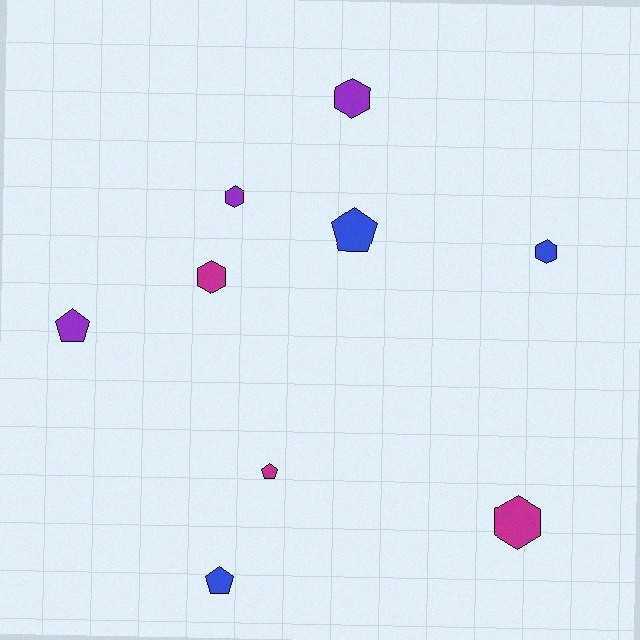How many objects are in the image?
There are 9 objects.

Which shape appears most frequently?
Hexagon, with 5 objects.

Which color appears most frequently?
Blue, with 3 objects.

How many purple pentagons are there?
There is 1 purple pentagon.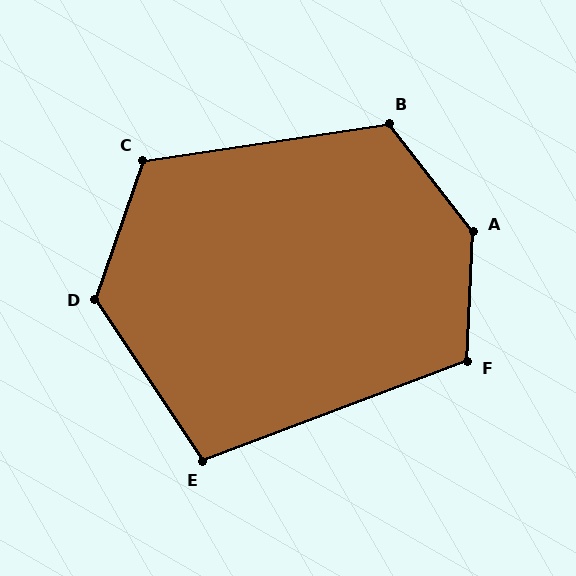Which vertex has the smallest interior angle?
E, at approximately 103 degrees.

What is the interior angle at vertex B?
Approximately 119 degrees (obtuse).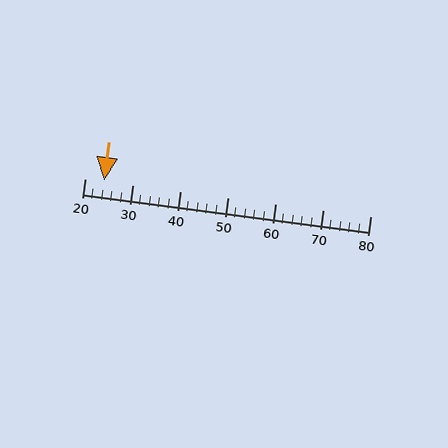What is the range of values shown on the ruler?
The ruler shows values from 20 to 80.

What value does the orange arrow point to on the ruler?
The orange arrow points to approximately 24.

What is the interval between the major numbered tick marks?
The major tick marks are spaced 10 units apart.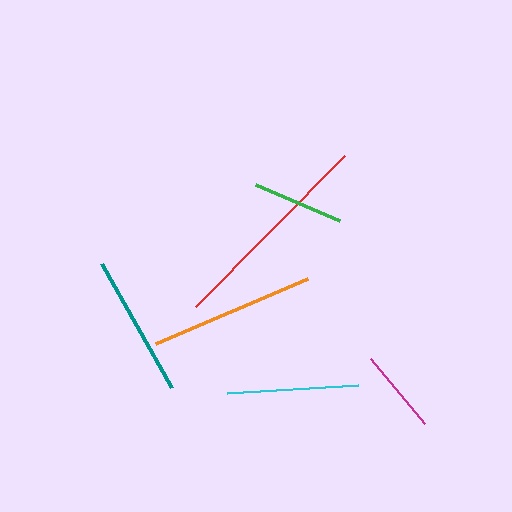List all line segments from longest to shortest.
From longest to shortest: red, orange, teal, cyan, green, magenta.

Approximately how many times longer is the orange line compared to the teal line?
The orange line is approximately 1.2 times the length of the teal line.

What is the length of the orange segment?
The orange segment is approximately 165 pixels long.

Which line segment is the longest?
The red line is the longest at approximately 213 pixels.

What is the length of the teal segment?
The teal segment is approximately 143 pixels long.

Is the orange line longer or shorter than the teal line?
The orange line is longer than the teal line.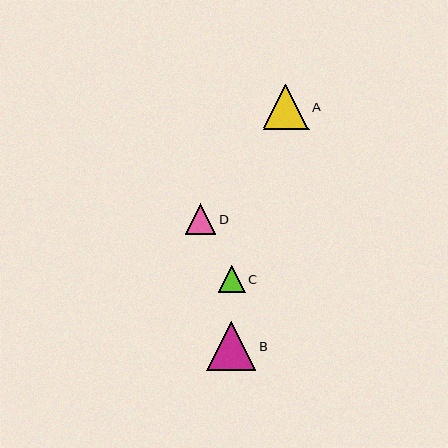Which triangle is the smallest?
Triangle C is the smallest with a size of approximately 27 pixels.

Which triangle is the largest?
Triangle B is the largest with a size of approximately 49 pixels.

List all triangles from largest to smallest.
From largest to smallest: B, A, D, C.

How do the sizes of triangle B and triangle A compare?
Triangle B and triangle A are approximately the same size.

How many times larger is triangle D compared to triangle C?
Triangle D is approximately 1.1 times the size of triangle C.